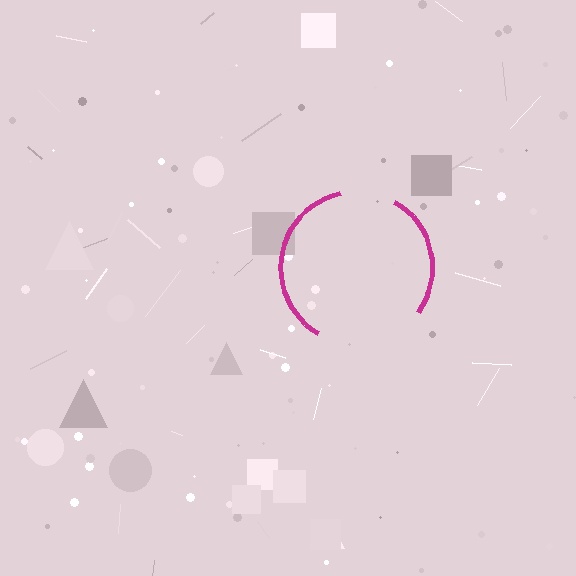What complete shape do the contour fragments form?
The contour fragments form a circle.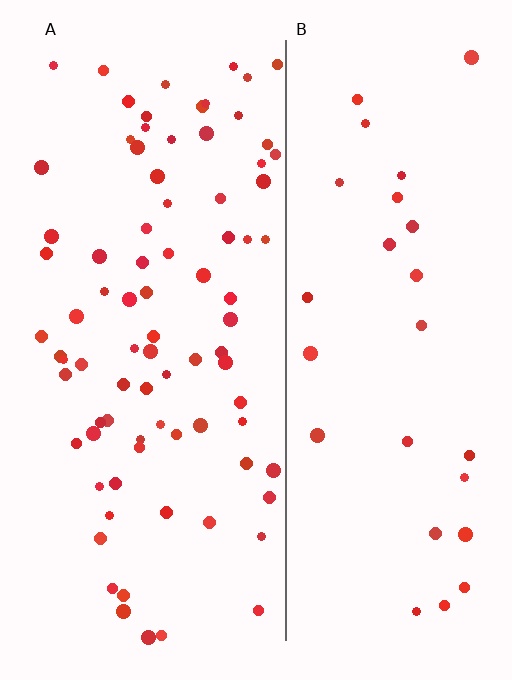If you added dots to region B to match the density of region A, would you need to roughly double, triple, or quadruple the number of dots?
Approximately triple.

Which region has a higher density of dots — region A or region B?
A (the left).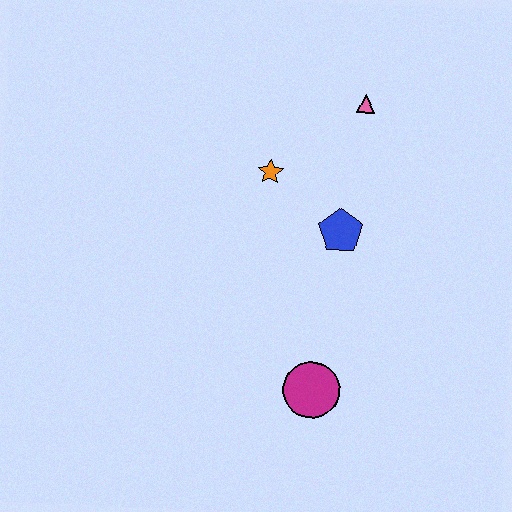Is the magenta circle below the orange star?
Yes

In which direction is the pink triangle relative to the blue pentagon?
The pink triangle is above the blue pentagon.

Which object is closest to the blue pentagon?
The orange star is closest to the blue pentagon.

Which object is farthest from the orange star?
The magenta circle is farthest from the orange star.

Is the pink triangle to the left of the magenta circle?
No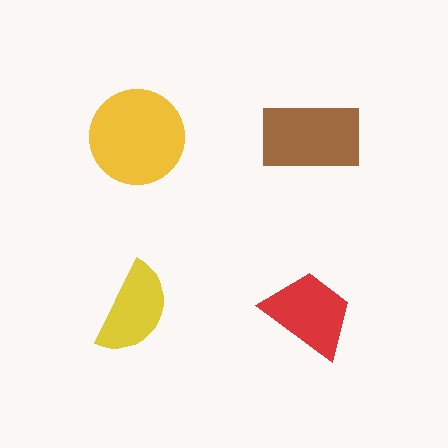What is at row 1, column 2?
A brown rectangle.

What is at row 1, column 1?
A yellow circle.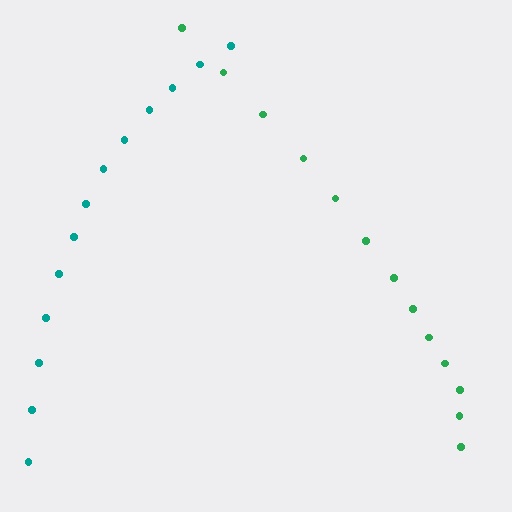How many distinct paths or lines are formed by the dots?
There are 2 distinct paths.